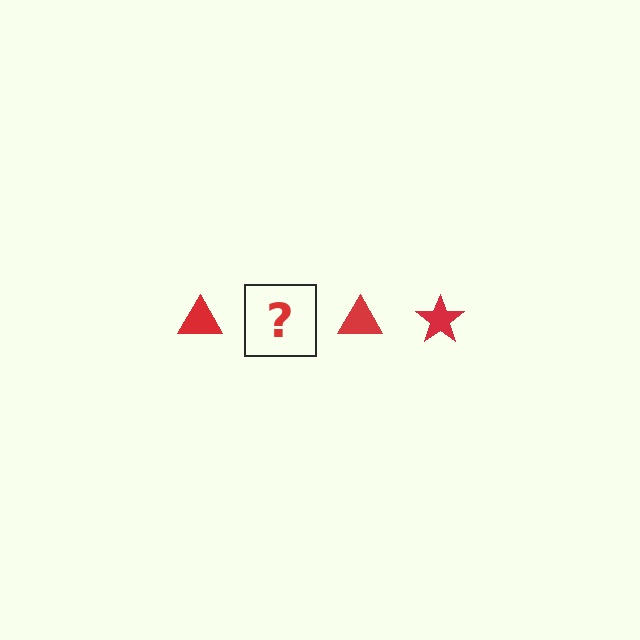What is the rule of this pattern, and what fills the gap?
The rule is that the pattern cycles through triangle, star shapes in red. The gap should be filled with a red star.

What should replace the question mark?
The question mark should be replaced with a red star.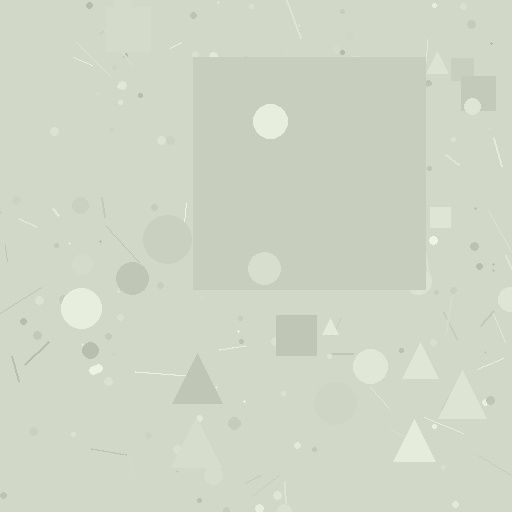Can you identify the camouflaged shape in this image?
The camouflaged shape is a square.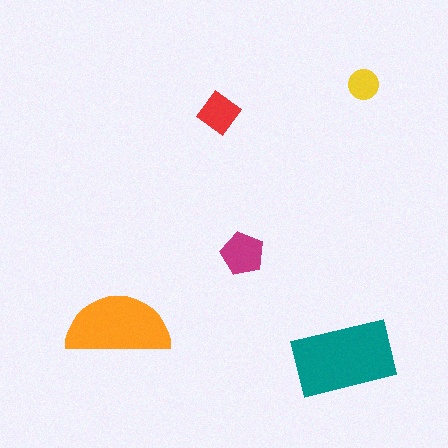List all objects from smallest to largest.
The yellow circle, the red diamond, the magenta pentagon, the orange semicircle, the teal rectangle.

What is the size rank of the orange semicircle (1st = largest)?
2nd.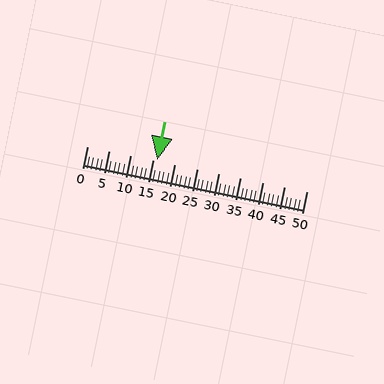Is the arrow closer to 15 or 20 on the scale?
The arrow is closer to 15.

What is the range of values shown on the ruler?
The ruler shows values from 0 to 50.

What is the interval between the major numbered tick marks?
The major tick marks are spaced 5 units apart.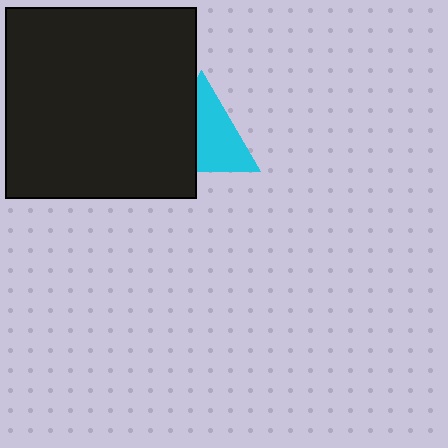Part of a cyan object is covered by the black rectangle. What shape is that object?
It is a triangle.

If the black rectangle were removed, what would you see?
You would see the complete cyan triangle.